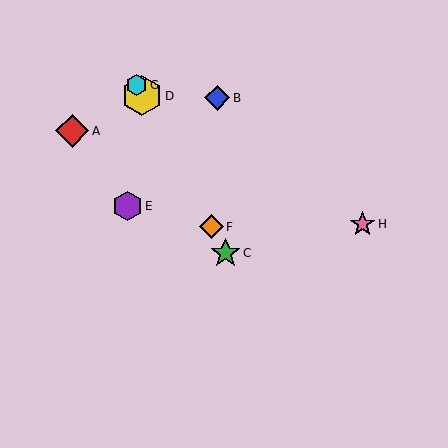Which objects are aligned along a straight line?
Objects C, D, F, G are aligned along a straight line.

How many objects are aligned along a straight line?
4 objects (C, D, F, G) are aligned along a straight line.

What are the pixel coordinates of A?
Object A is at (72, 131).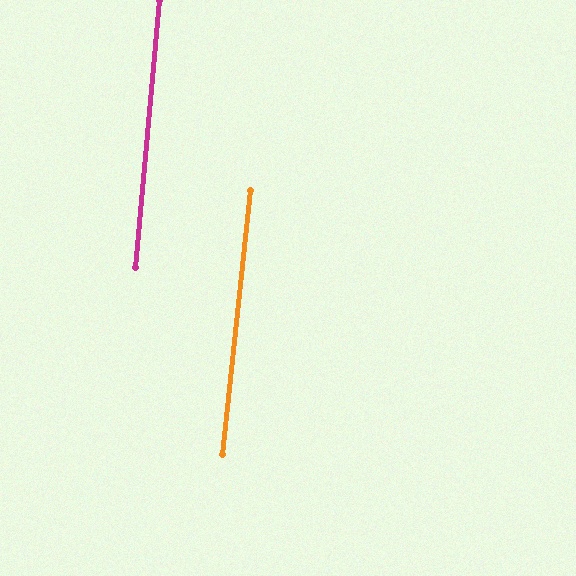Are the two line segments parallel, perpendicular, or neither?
Parallel — their directions differ by only 1.0°.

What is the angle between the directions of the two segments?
Approximately 1 degree.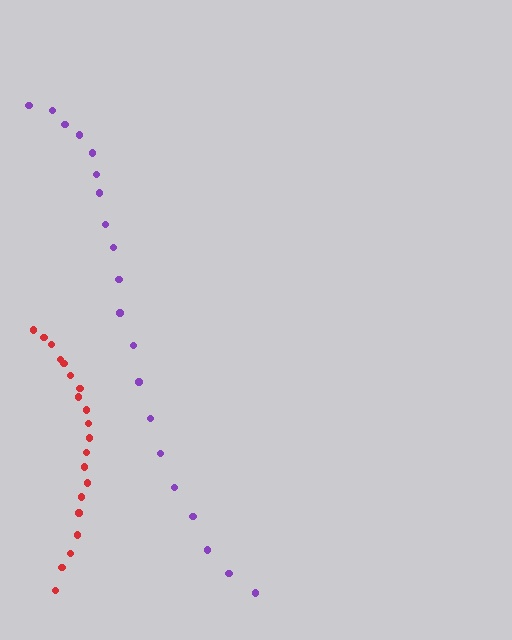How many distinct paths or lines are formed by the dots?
There are 2 distinct paths.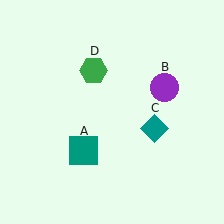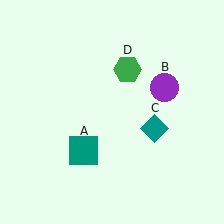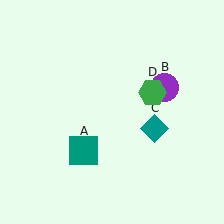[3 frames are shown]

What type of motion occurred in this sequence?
The green hexagon (object D) rotated clockwise around the center of the scene.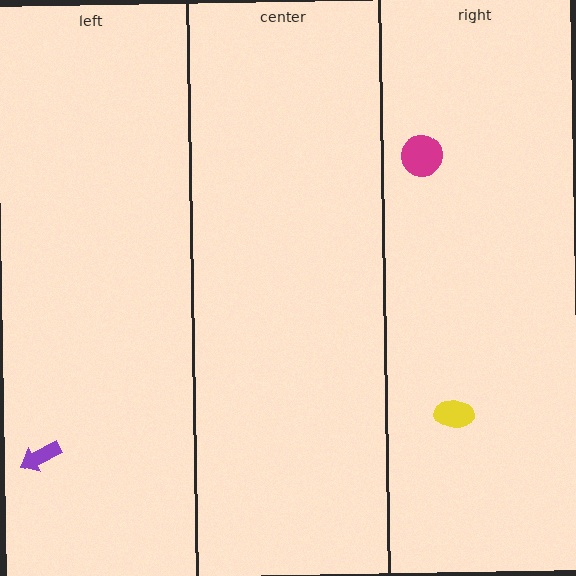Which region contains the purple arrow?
The left region.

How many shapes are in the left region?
1.